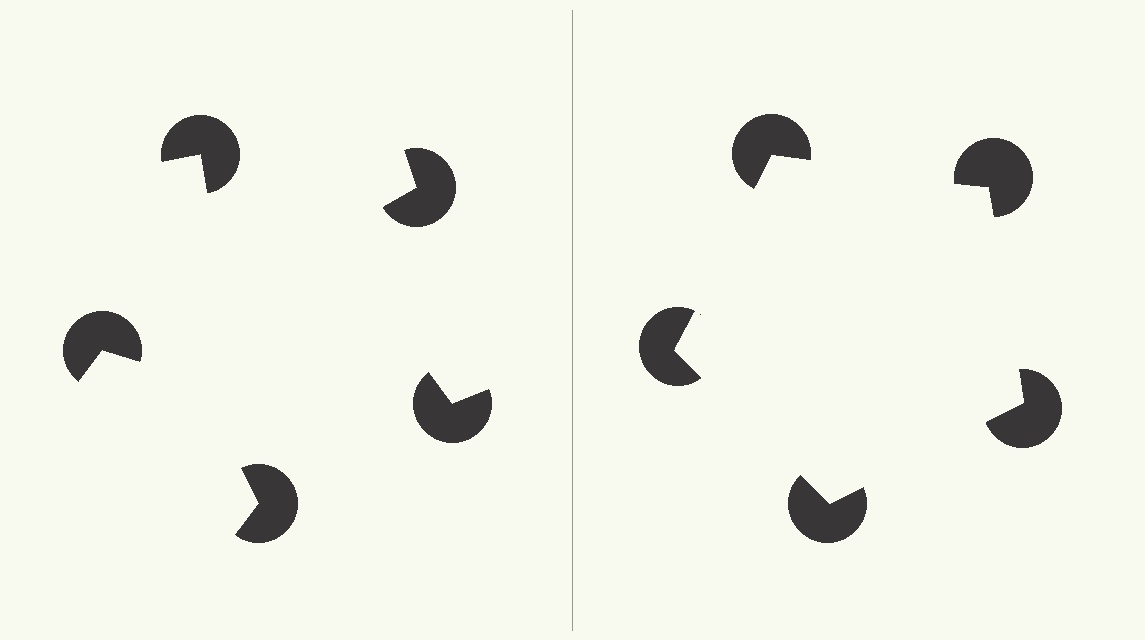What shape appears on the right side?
An illusory pentagon.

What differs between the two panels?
The pac-man discs are positioned identically on both sides; only the wedge orientations differ. On the right they align to a pentagon; on the left they are misaligned.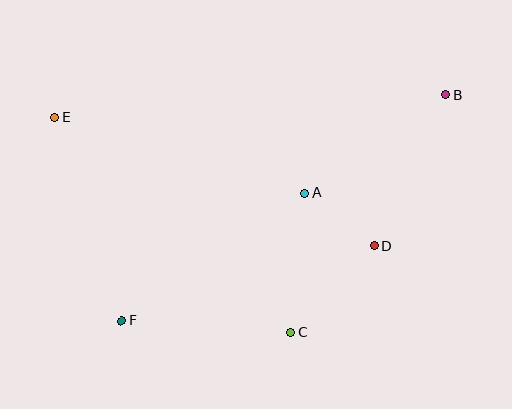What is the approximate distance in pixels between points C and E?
The distance between C and E is approximately 320 pixels.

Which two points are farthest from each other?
Points B and F are farthest from each other.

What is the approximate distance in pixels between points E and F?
The distance between E and F is approximately 214 pixels.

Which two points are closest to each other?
Points A and D are closest to each other.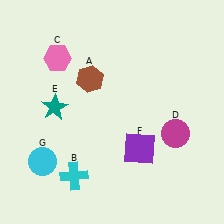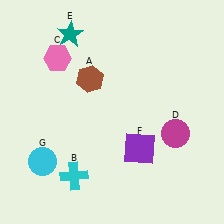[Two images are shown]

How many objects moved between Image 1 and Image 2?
1 object moved between the two images.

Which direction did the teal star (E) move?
The teal star (E) moved up.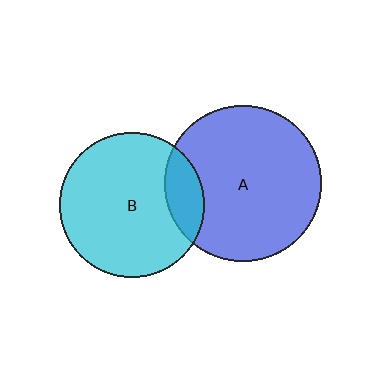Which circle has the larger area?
Circle A (blue).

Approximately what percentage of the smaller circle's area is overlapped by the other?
Approximately 15%.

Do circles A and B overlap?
Yes.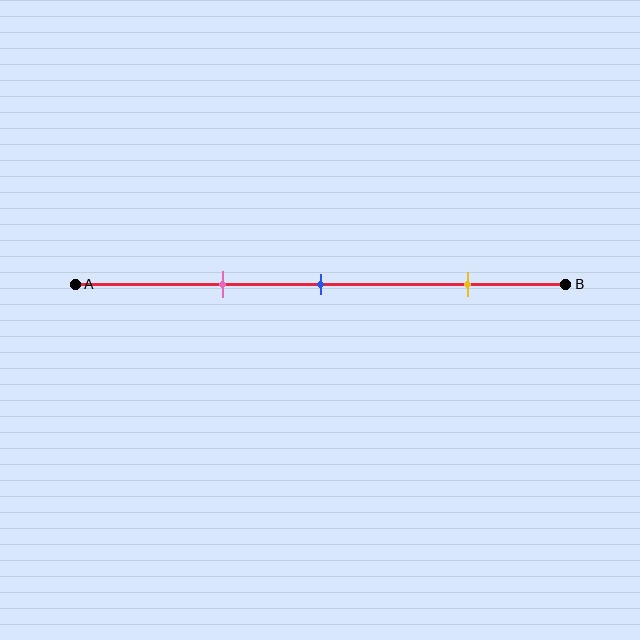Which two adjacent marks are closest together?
The pink and blue marks are the closest adjacent pair.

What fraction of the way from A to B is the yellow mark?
The yellow mark is approximately 80% (0.8) of the way from A to B.